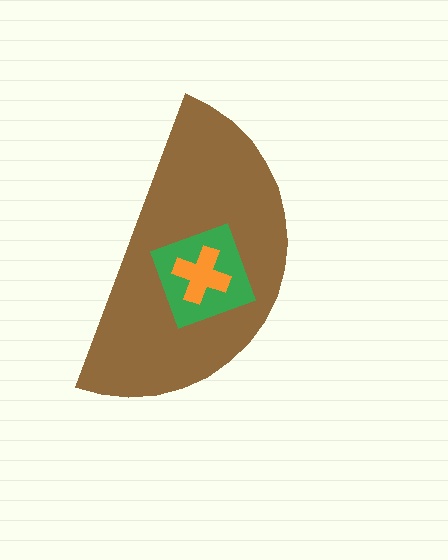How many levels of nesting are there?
3.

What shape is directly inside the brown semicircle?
The green diamond.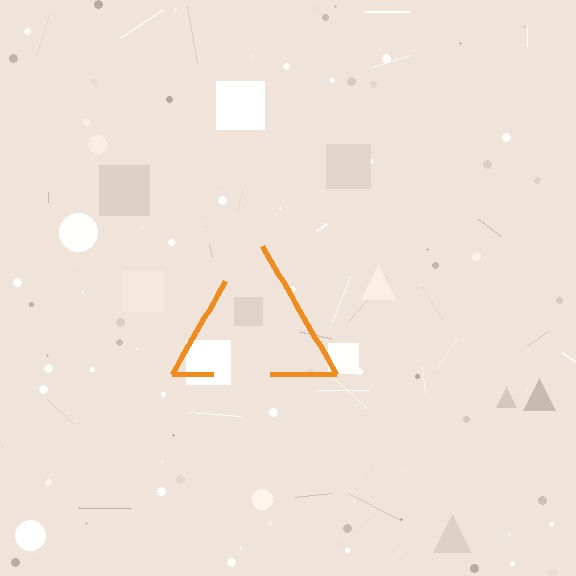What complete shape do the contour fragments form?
The contour fragments form a triangle.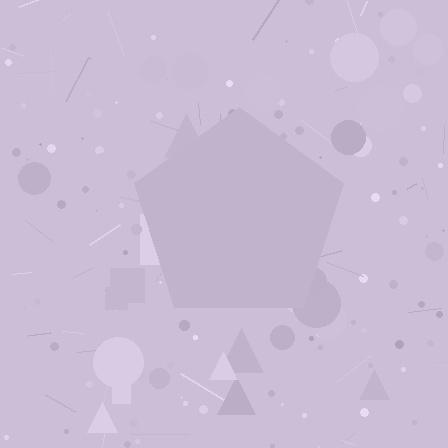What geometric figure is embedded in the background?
A pentagon is embedded in the background.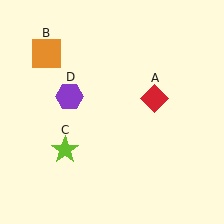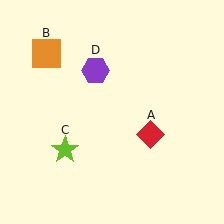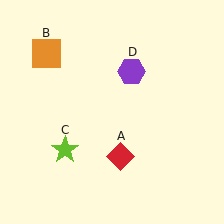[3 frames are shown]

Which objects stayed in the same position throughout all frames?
Orange square (object B) and lime star (object C) remained stationary.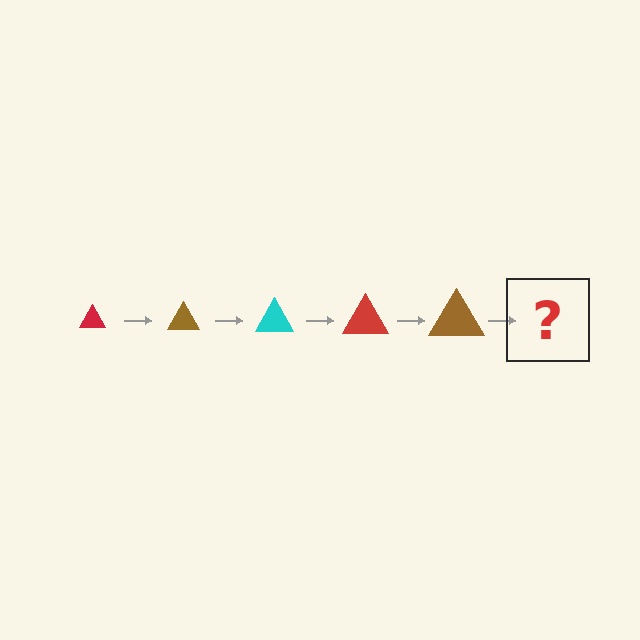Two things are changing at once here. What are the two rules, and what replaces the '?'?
The two rules are that the triangle grows larger each step and the color cycles through red, brown, and cyan. The '?' should be a cyan triangle, larger than the previous one.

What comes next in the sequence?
The next element should be a cyan triangle, larger than the previous one.